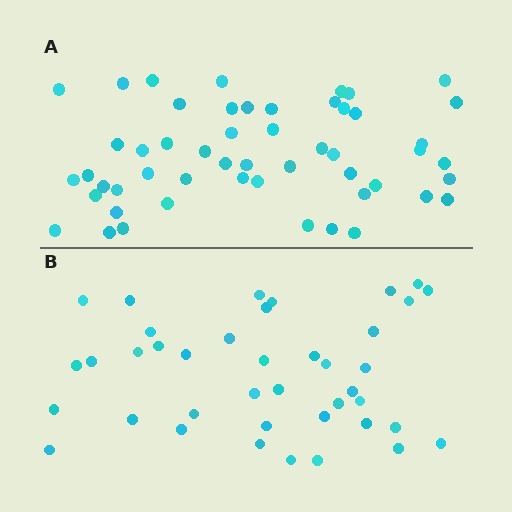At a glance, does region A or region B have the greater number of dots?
Region A (the top region) has more dots.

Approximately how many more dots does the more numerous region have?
Region A has roughly 12 or so more dots than region B.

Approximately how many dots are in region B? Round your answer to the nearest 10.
About 40 dots.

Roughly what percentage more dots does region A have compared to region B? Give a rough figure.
About 30% more.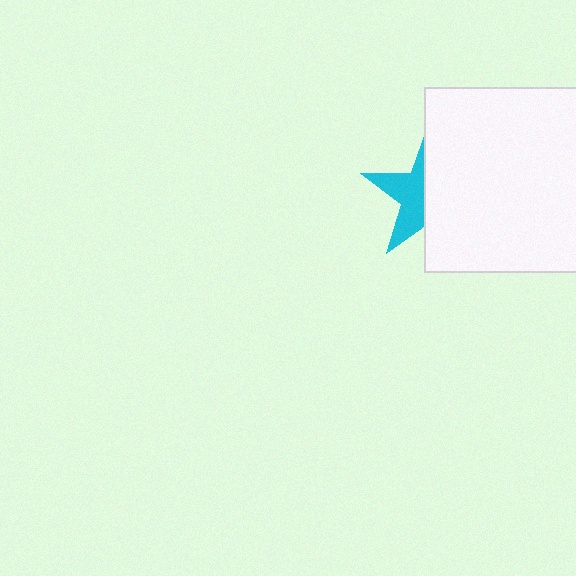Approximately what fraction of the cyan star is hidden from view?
Roughly 58% of the cyan star is hidden behind the white square.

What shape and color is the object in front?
The object in front is a white square.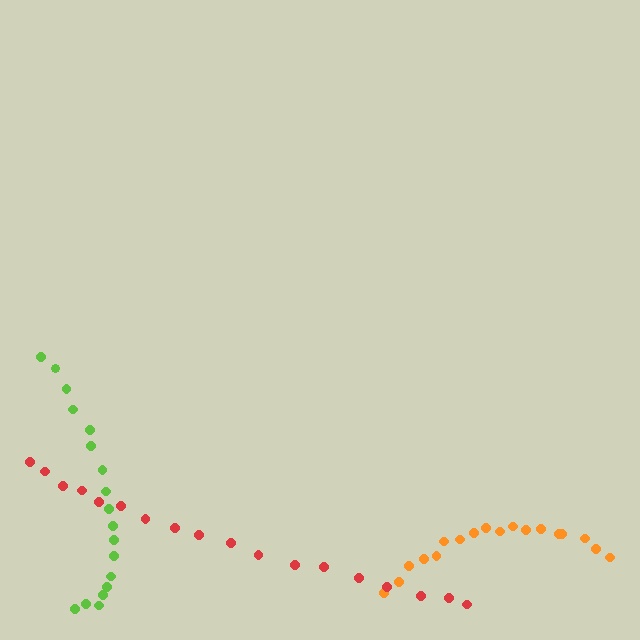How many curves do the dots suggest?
There are 3 distinct paths.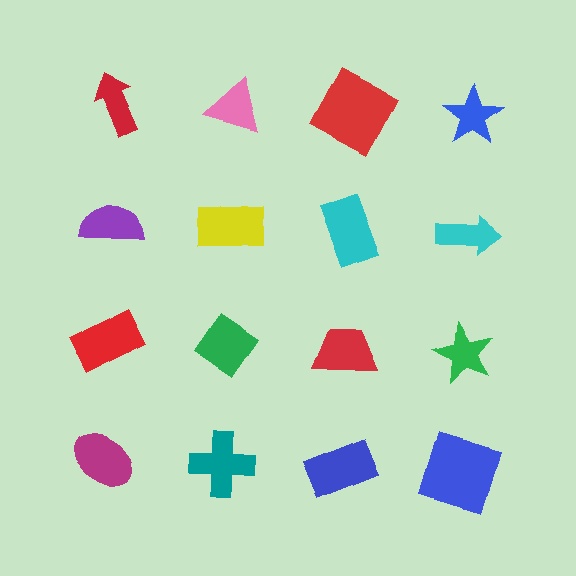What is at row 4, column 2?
A teal cross.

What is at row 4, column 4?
A blue square.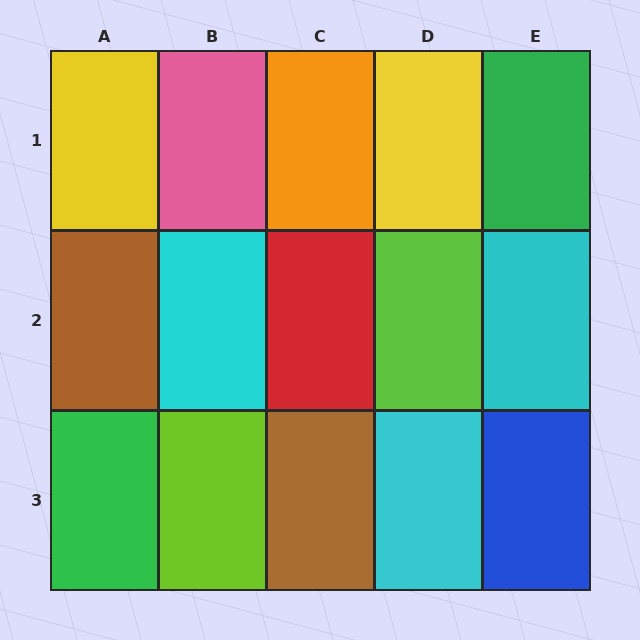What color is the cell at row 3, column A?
Green.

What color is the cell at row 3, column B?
Lime.